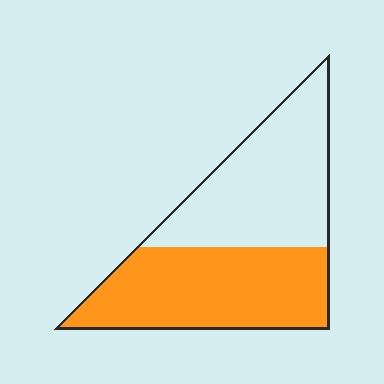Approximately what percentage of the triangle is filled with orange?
Approximately 50%.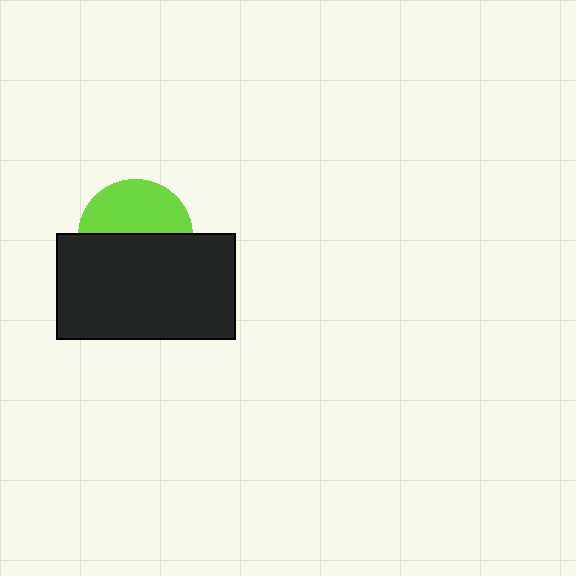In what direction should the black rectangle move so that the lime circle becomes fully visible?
The black rectangle should move down. That is the shortest direction to clear the overlap and leave the lime circle fully visible.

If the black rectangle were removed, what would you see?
You would see the complete lime circle.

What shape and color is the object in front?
The object in front is a black rectangle.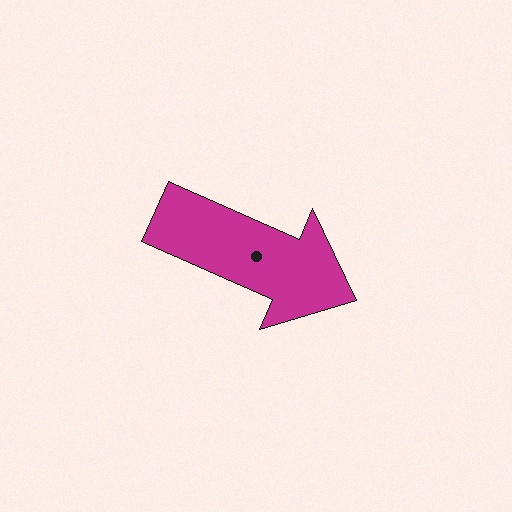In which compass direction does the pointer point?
Southeast.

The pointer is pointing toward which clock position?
Roughly 4 o'clock.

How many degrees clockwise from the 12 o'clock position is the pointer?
Approximately 114 degrees.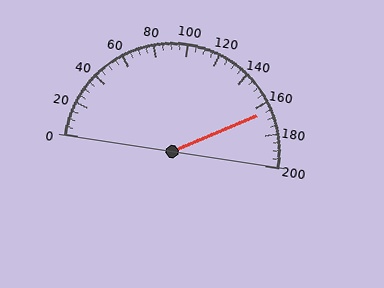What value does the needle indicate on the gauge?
The needle indicates approximately 165.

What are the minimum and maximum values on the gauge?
The gauge ranges from 0 to 200.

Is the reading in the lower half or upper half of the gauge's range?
The reading is in the upper half of the range (0 to 200).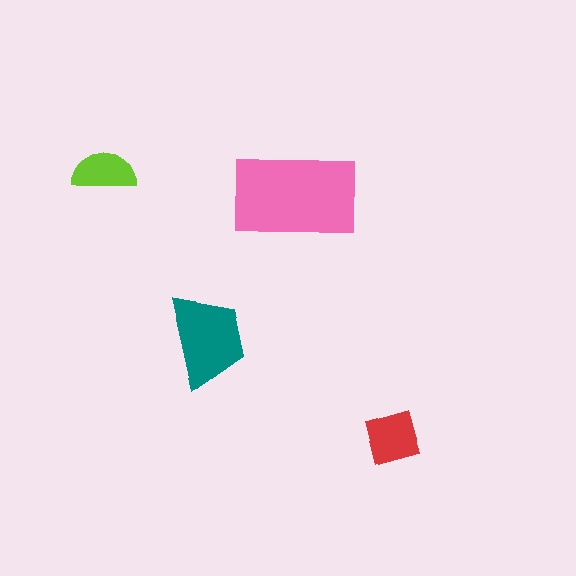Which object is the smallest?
The lime semicircle.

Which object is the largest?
The pink rectangle.